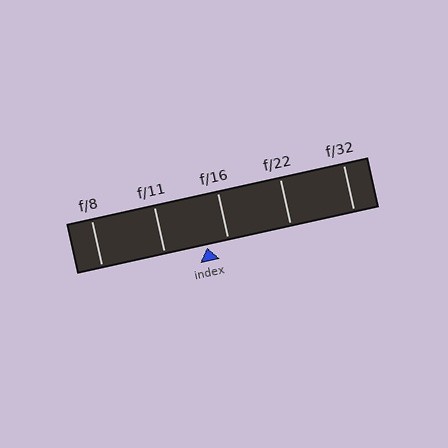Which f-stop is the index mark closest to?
The index mark is closest to f/16.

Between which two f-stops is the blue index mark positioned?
The index mark is between f/11 and f/16.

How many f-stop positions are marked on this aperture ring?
There are 5 f-stop positions marked.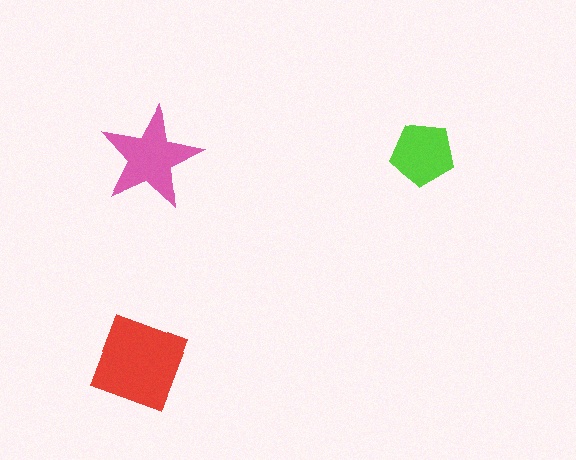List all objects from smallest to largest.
The lime pentagon, the pink star, the red diamond.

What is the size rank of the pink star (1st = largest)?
2nd.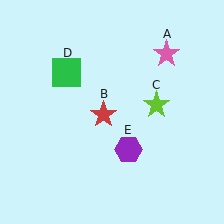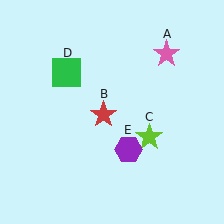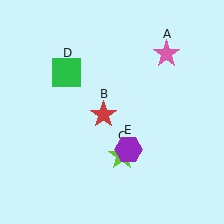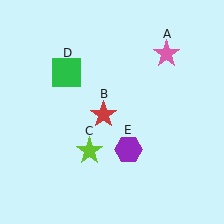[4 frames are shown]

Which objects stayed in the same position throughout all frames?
Pink star (object A) and red star (object B) and green square (object D) and purple hexagon (object E) remained stationary.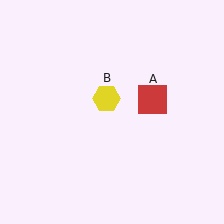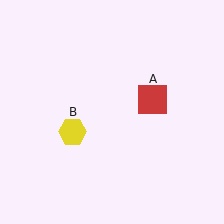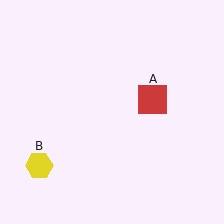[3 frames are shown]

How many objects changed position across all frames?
1 object changed position: yellow hexagon (object B).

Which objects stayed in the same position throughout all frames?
Red square (object A) remained stationary.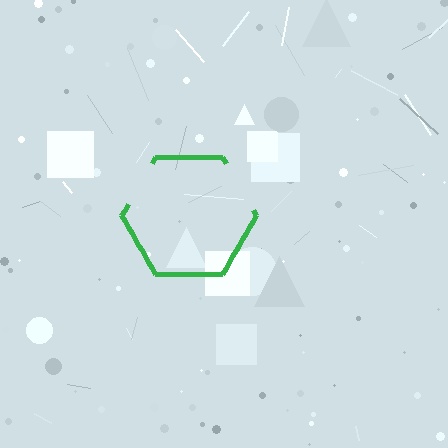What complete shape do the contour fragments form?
The contour fragments form a hexagon.